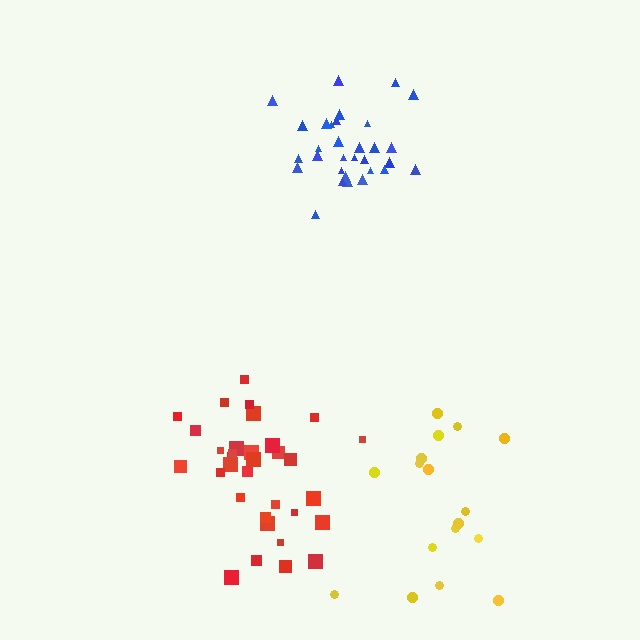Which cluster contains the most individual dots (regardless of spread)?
Red (35).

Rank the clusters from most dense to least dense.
blue, red, yellow.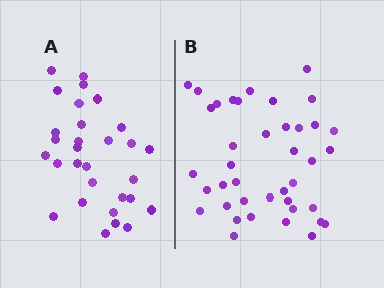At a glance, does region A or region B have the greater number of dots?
Region B (the right region) has more dots.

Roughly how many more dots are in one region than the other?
Region B has roughly 10 or so more dots than region A.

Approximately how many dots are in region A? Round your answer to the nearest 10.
About 30 dots.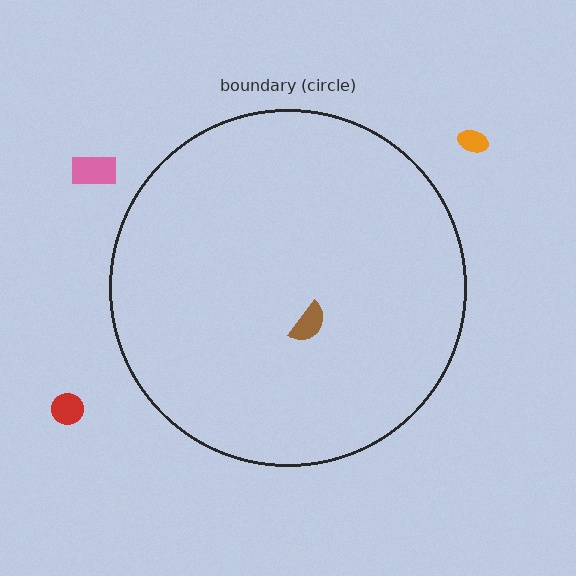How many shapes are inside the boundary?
1 inside, 3 outside.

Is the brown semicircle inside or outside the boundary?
Inside.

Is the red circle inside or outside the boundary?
Outside.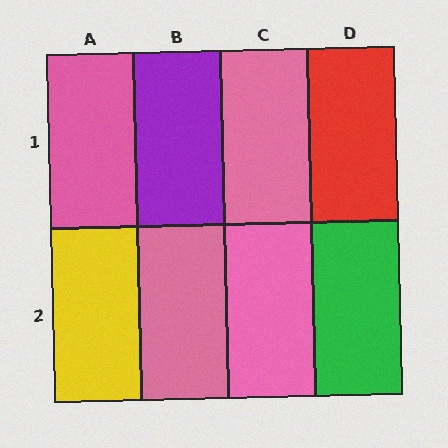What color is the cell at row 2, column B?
Pink.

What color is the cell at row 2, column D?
Green.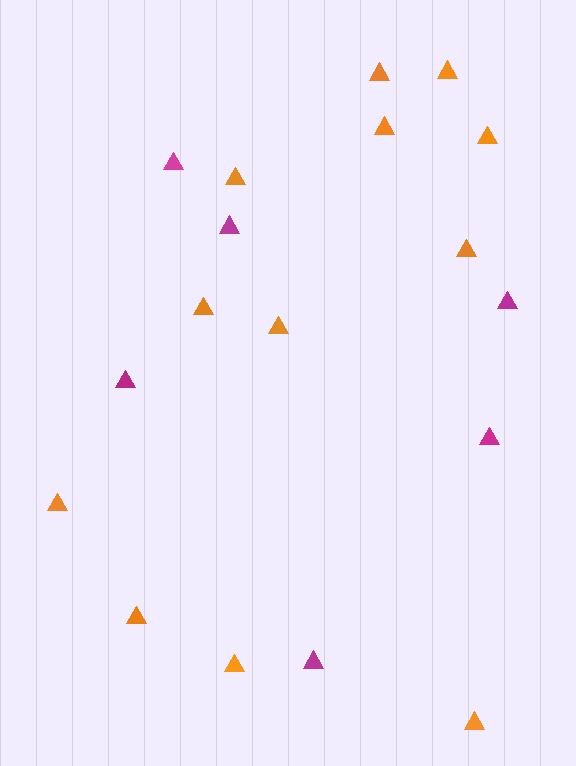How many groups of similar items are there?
There are 2 groups: one group of magenta triangles (6) and one group of orange triangles (12).